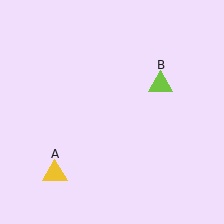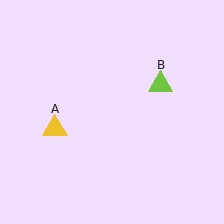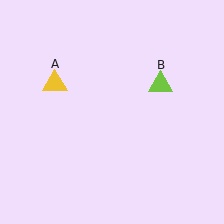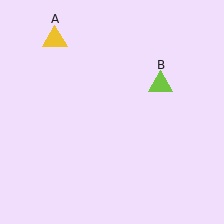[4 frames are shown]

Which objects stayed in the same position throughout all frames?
Lime triangle (object B) remained stationary.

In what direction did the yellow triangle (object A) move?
The yellow triangle (object A) moved up.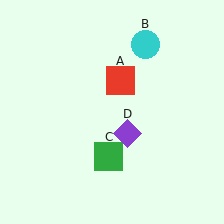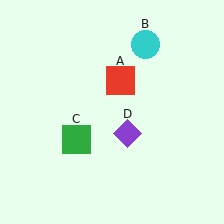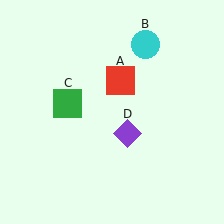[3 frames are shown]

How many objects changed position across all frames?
1 object changed position: green square (object C).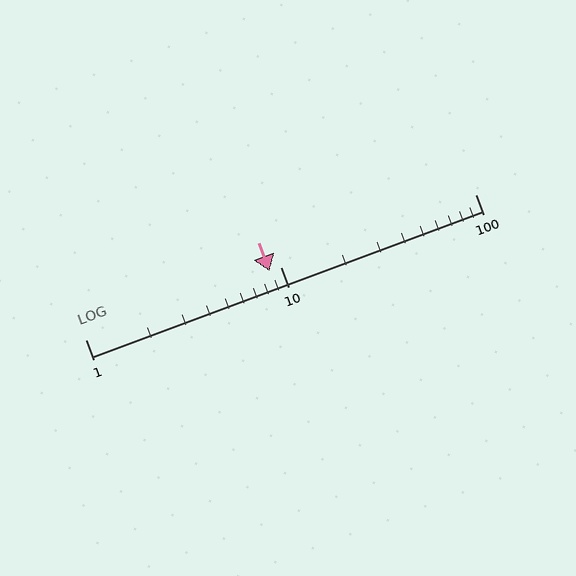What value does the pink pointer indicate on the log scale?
The pointer indicates approximately 8.8.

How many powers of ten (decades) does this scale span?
The scale spans 2 decades, from 1 to 100.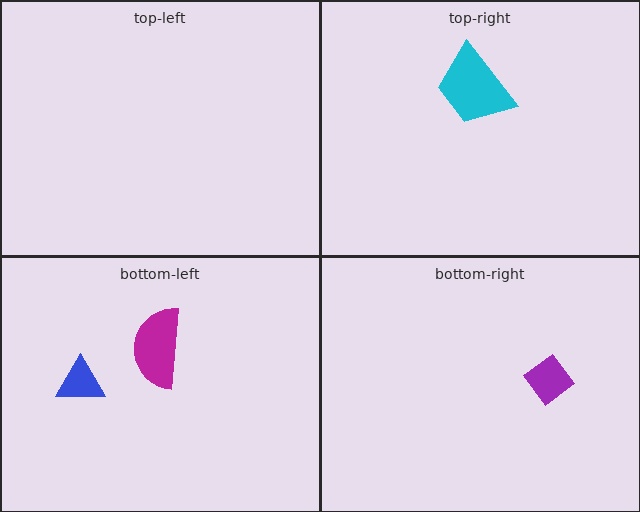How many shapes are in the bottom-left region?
2.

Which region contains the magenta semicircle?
The bottom-left region.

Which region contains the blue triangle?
The bottom-left region.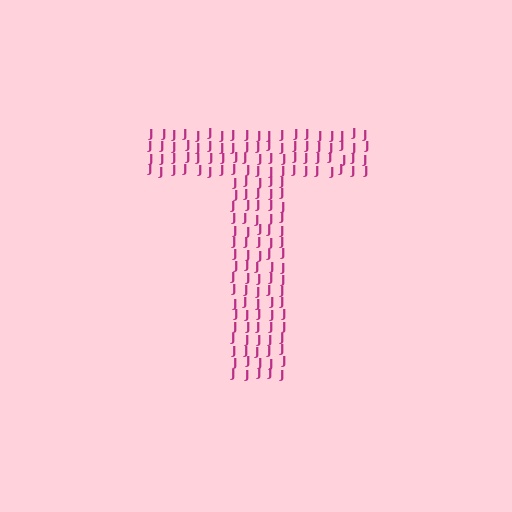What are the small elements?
The small elements are letter J's.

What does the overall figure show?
The overall figure shows the letter T.